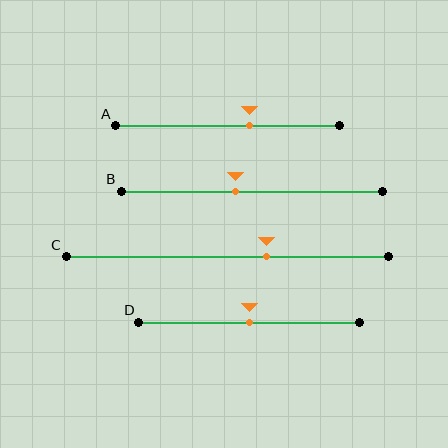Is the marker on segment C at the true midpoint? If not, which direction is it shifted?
No, the marker on segment C is shifted to the right by about 12% of the segment length.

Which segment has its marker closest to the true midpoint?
Segment D has its marker closest to the true midpoint.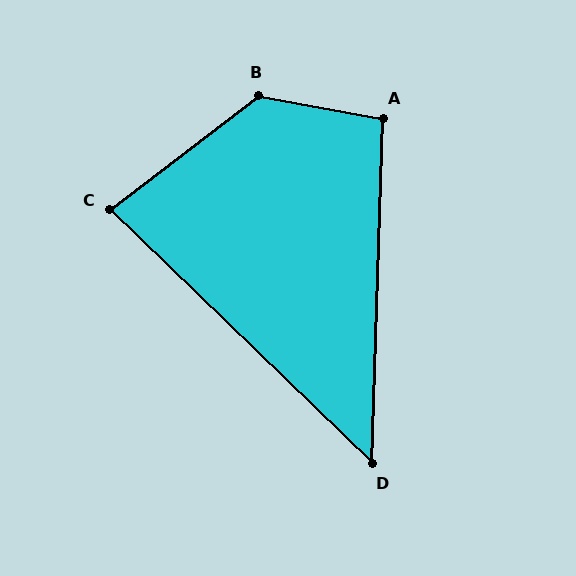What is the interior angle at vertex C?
Approximately 81 degrees (acute).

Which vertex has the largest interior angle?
B, at approximately 132 degrees.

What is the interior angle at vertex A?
Approximately 99 degrees (obtuse).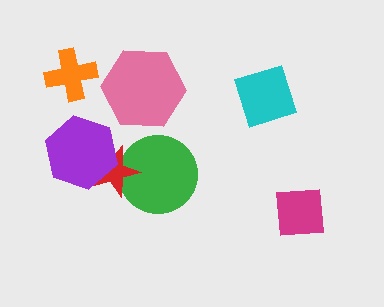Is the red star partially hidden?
Yes, it is partially covered by another shape.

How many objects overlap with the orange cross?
0 objects overlap with the orange cross.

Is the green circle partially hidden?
Yes, it is partially covered by another shape.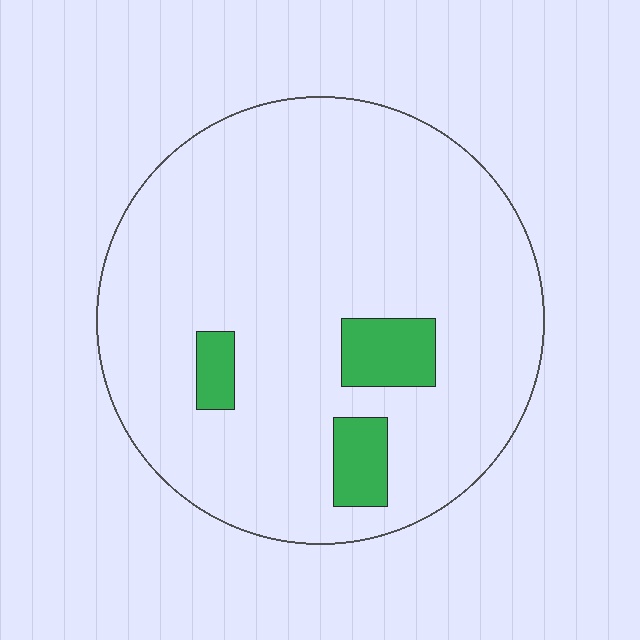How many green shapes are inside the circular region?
3.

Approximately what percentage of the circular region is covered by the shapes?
Approximately 10%.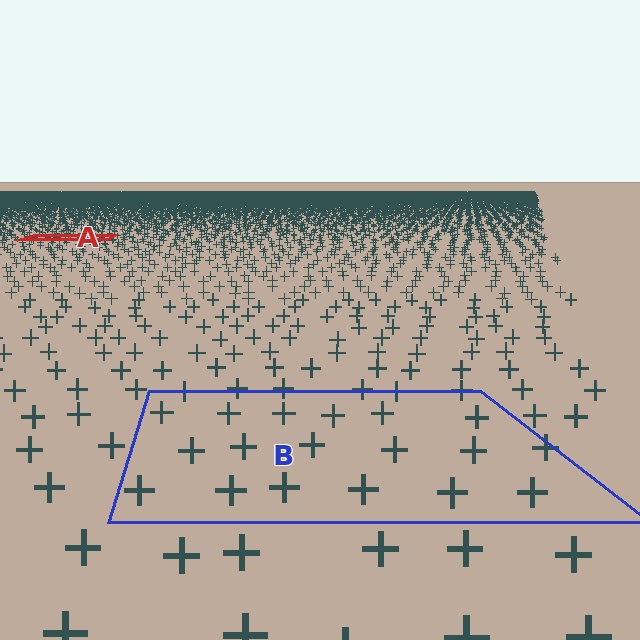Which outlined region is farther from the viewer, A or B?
Region A is farther from the viewer — the texture elements inside it appear smaller and more densely packed.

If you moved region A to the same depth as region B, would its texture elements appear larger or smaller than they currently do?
They would appear larger. At a closer depth, the same texture elements are projected at a bigger on-screen size.